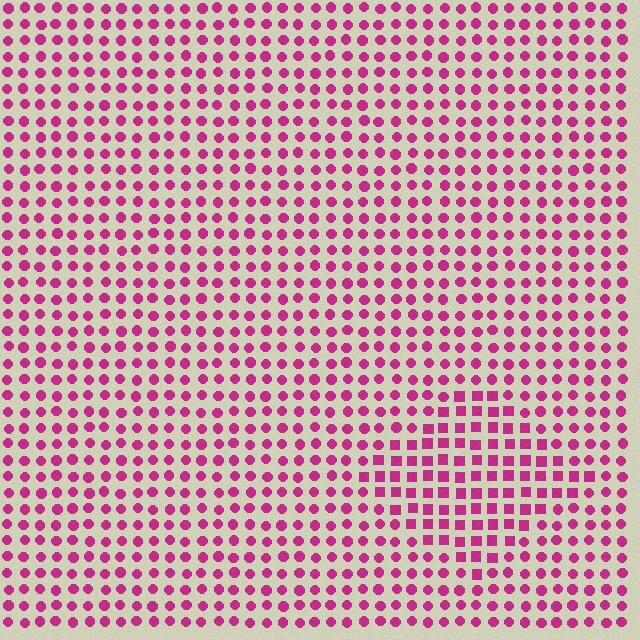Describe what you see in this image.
The image is filled with small magenta elements arranged in a uniform grid. A diamond-shaped region contains squares, while the surrounding area contains circles. The boundary is defined purely by the change in element shape.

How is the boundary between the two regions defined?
The boundary is defined by a change in element shape: squares inside vs. circles outside. All elements share the same color and spacing.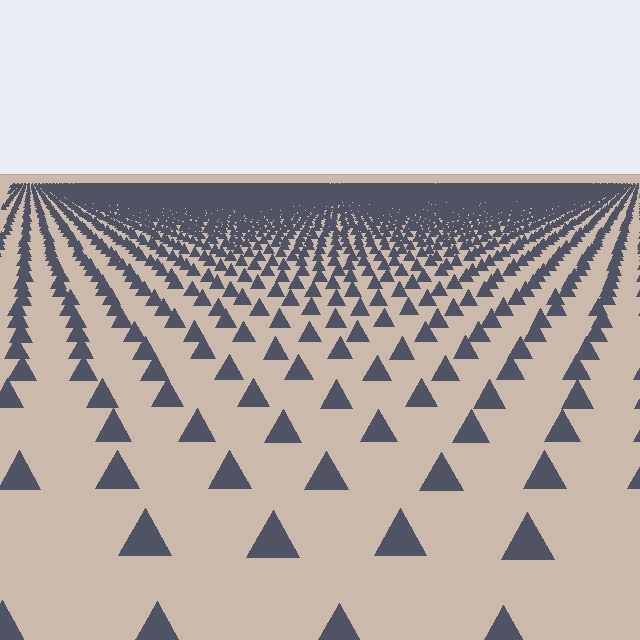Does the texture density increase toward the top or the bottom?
Density increases toward the top.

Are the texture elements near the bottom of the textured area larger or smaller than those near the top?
Larger. Near the bottom, elements are closer to the viewer and appear at a bigger on-screen size.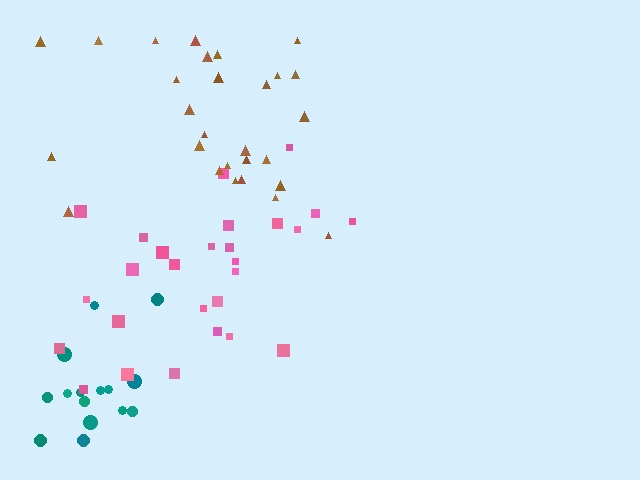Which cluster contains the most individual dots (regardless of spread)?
Brown (28).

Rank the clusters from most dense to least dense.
teal, brown, pink.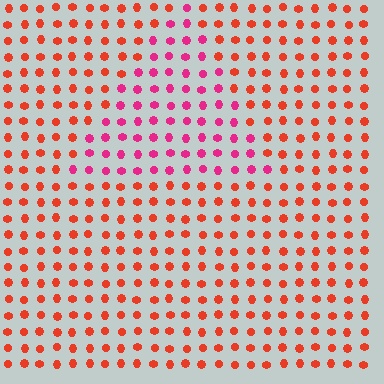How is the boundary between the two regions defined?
The boundary is defined purely by a slight shift in hue (about 38 degrees). Spacing, size, and orientation are identical on both sides.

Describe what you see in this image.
The image is filled with small red elements in a uniform arrangement. A triangle-shaped region is visible where the elements are tinted to a slightly different hue, forming a subtle color boundary.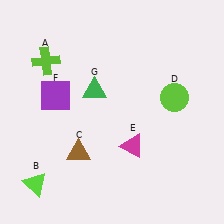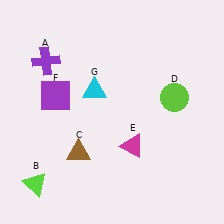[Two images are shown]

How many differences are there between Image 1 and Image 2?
There are 2 differences between the two images.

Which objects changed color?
A changed from lime to purple. G changed from green to cyan.